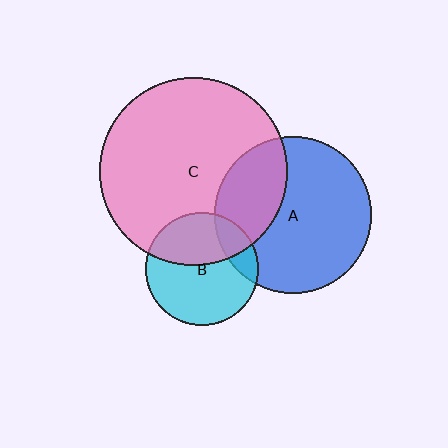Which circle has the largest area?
Circle C (pink).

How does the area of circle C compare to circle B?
Approximately 2.8 times.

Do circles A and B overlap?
Yes.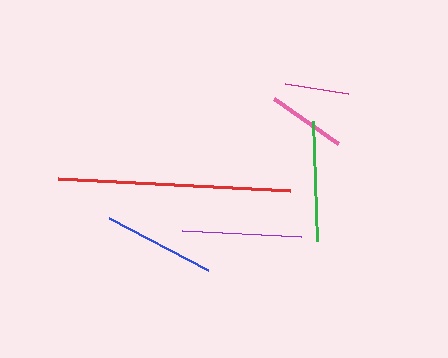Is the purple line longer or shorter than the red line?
The red line is longer than the purple line.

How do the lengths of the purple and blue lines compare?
The purple and blue lines are approximately the same length.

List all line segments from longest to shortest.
From longest to shortest: red, green, purple, blue, pink, magenta.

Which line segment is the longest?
The red line is the longest at approximately 232 pixels.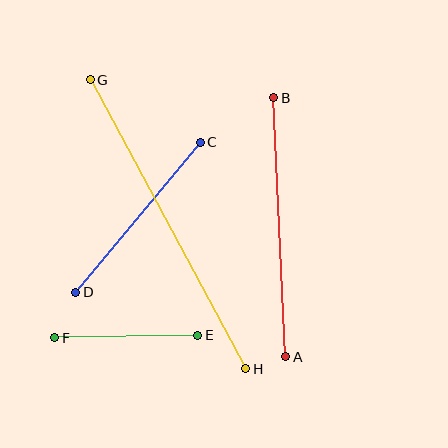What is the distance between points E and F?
The distance is approximately 143 pixels.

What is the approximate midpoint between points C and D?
The midpoint is at approximately (138, 217) pixels.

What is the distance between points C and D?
The distance is approximately 195 pixels.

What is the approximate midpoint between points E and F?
The midpoint is at approximately (126, 336) pixels.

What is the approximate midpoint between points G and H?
The midpoint is at approximately (168, 224) pixels.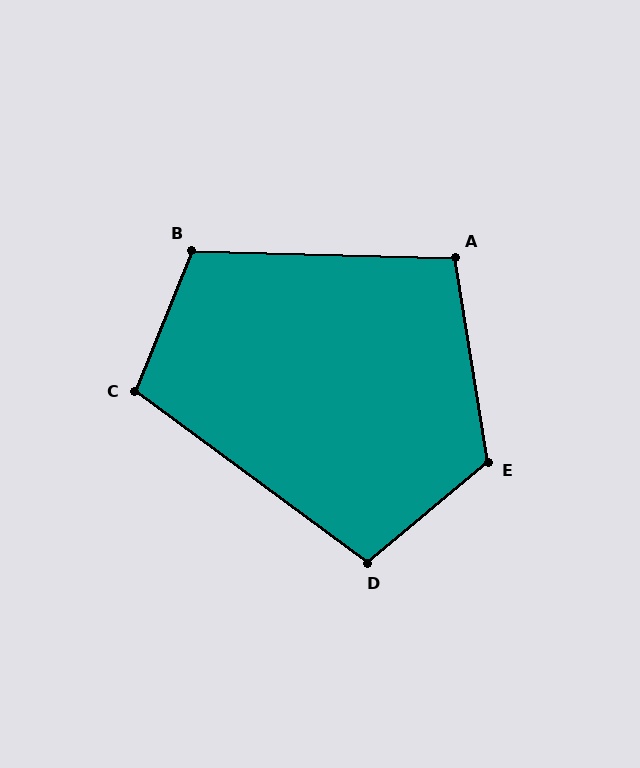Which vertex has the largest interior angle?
E, at approximately 121 degrees.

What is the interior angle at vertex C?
Approximately 104 degrees (obtuse).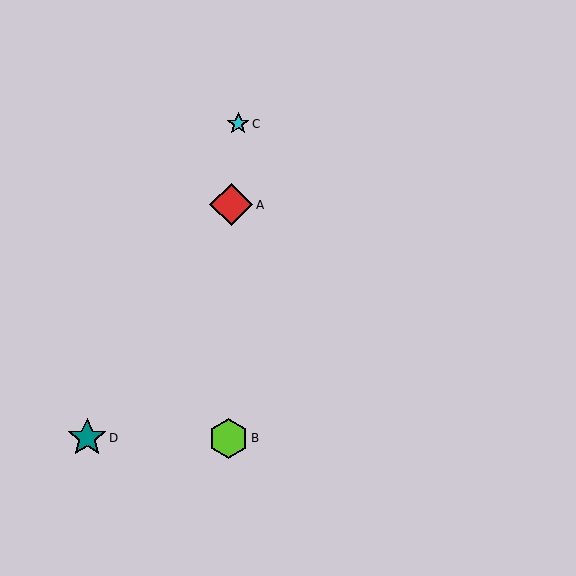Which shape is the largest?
The red diamond (labeled A) is the largest.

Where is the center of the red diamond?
The center of the red diamond is at (231, 205).